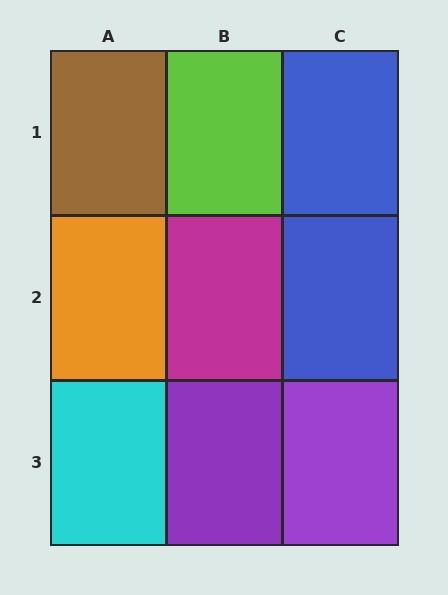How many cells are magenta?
1 cell is magenta.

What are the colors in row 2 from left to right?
Orange, magenta, blue.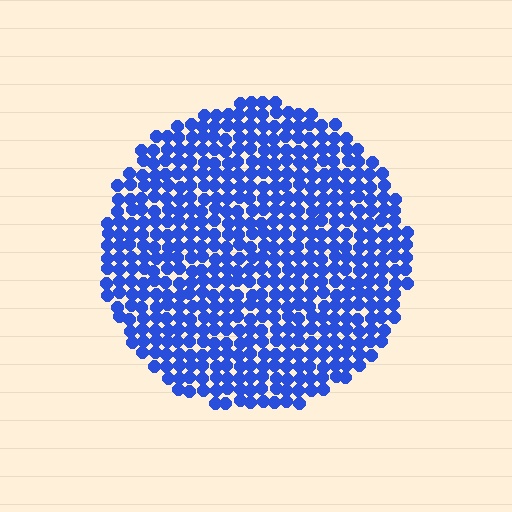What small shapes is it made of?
It is made of small circles.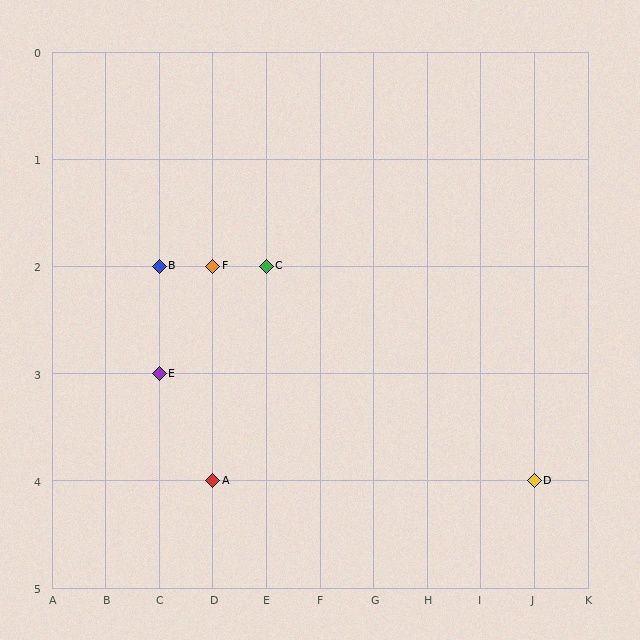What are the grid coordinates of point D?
Point D is at grid coordinates (J, 4).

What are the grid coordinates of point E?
Point E is at grid coordinates (C, 3).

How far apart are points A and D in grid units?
Points A and D are 6 columns apart.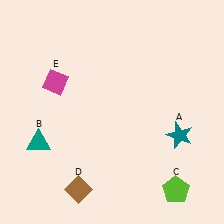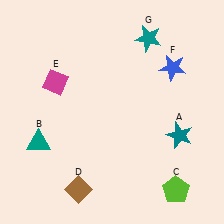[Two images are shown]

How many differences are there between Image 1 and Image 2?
There are 2 differences between the two images.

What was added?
A blue star (F), a teal star (G) were added in Image 2.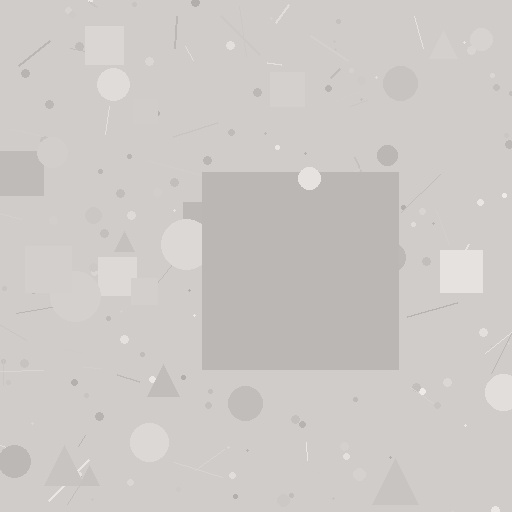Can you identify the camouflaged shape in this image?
The camouflaged shape is a square.